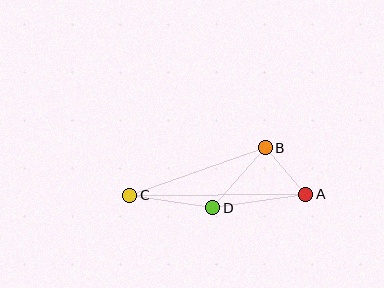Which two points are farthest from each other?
Points A and C are farthest from each other.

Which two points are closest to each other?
Points A and B are closest to each other.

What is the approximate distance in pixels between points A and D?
The distance between A and D is approximately 94 pixels.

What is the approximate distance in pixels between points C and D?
The distance between C and D is approximately 84 pixels.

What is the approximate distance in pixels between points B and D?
The distance between B and D is approximately 80 pixels.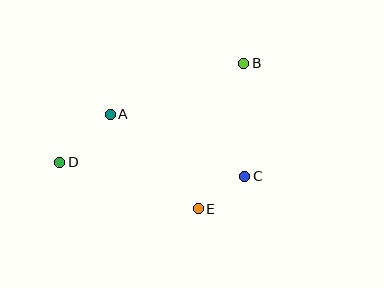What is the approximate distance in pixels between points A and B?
The distance between A and B is approximately 143 pixels.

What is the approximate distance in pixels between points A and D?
The distance between A and D is approximately 69 pixels.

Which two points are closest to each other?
Points C and E are closest to each other.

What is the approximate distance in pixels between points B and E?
The distance between B and E is approximately 152 pixels.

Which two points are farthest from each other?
Points B and D are farthest from each other.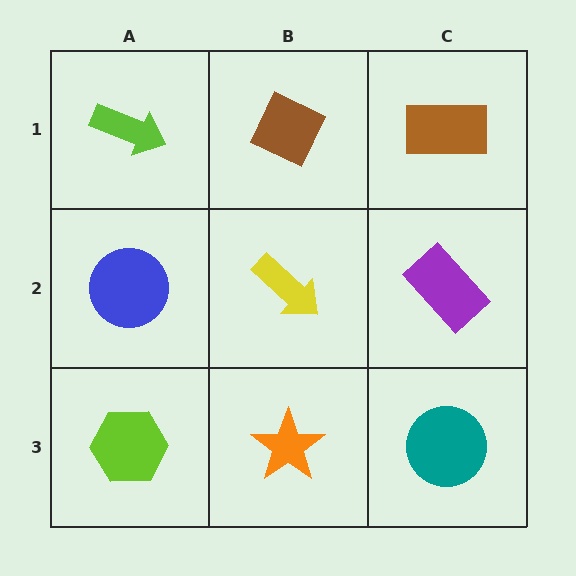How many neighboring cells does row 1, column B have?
3.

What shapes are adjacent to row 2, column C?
A brown rectangle (row 1, column C), a teal circle (row 3, column C), a yellow arrow (row 2, column B).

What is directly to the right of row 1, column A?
A brown diamond.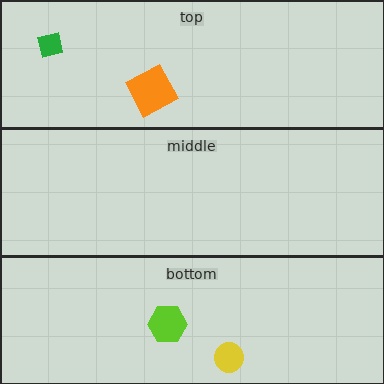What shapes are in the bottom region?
The lime hexagon, the yellow circle.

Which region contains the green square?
The top region.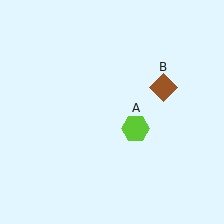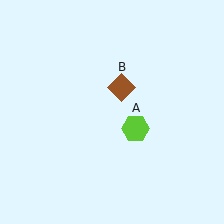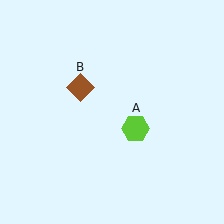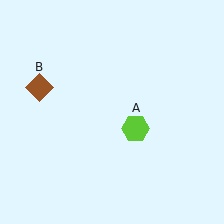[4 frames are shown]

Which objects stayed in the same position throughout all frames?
Lime hexagon (object A) remained stationary.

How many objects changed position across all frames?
1 object changed position: brown diamond (object B).